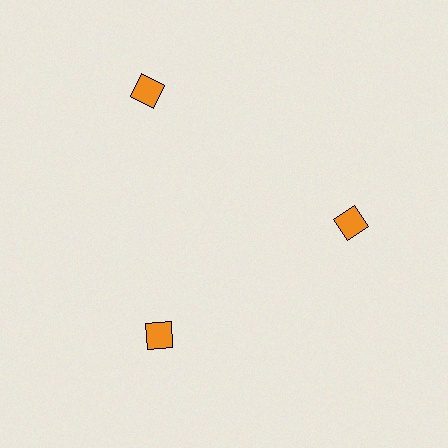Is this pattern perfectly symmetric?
No. The 3 orange squares are arranged in a ring, but one element near the 11 o'clock position is pushed outward from the center, breaking the 3-fold rotational symmetry.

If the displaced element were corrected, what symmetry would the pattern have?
It would have 3-fold rotational symmetry — the pattern would map onto itself every 120 degrees.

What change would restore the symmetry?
The symmetry would be restored by moving it inward, back onto the ring so that all 3 squares sit at equal angles and equal distance from the center.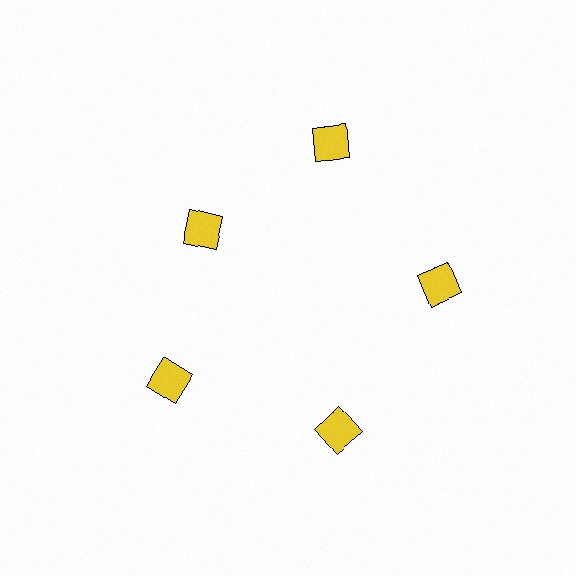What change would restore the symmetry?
The symmetry would be restored by moving it outward, back onto the ring so that all 5 squares sit at equal angles and equal distance from the center.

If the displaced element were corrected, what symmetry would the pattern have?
It would have 5-fold rotational symmetry — the pattern would map onto itself every 72 degrees.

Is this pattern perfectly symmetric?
No. The 5 yellow squares are arranged in a ring, but one element near the 10 o'clock position is pulled inward toward the center, breaking the 5-fold rotational symmetry.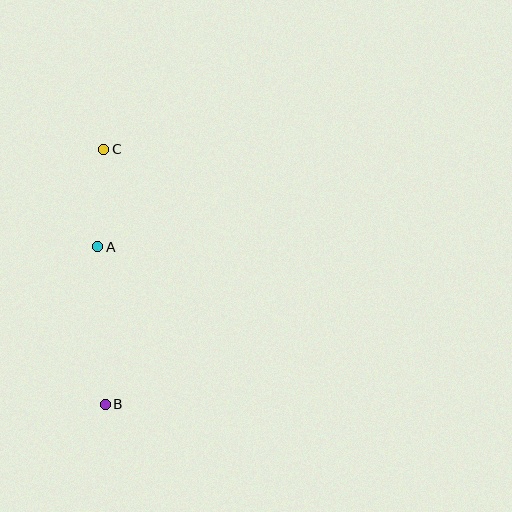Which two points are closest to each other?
Points A and C are closest to each other.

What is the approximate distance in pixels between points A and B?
The distance between A and B is approximately 158 pixels.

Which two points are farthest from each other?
Points B and C are farthest from each other.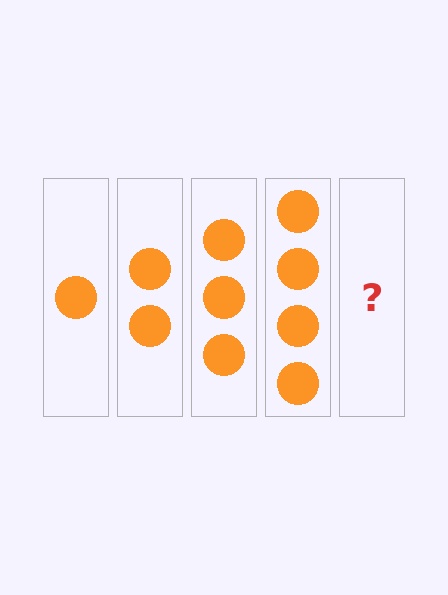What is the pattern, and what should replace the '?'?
The pattern is that each step adds one more circle. The '?' should be 5 circles.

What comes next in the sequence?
The next element should be 5 circles.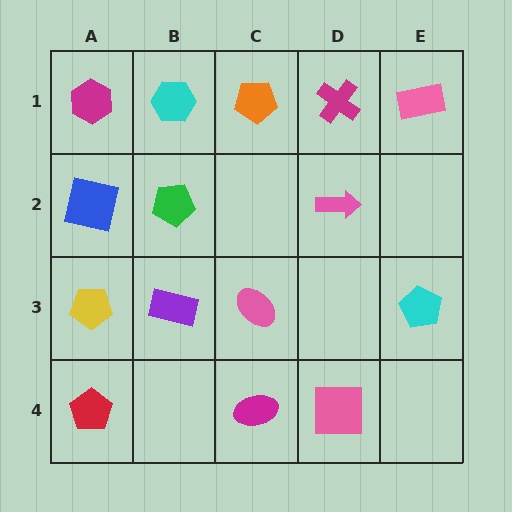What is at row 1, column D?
A magenta cross.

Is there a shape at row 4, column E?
No, that cell is empty.